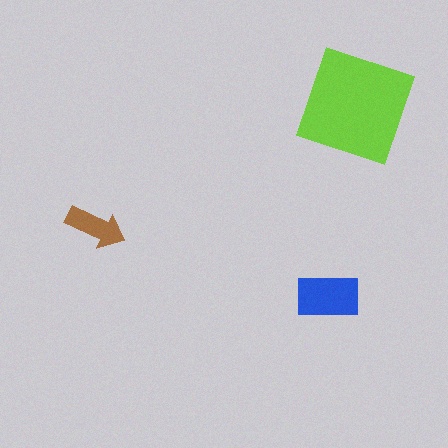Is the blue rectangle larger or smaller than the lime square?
Smaller.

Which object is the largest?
The lime square.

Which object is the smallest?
The brown arrow.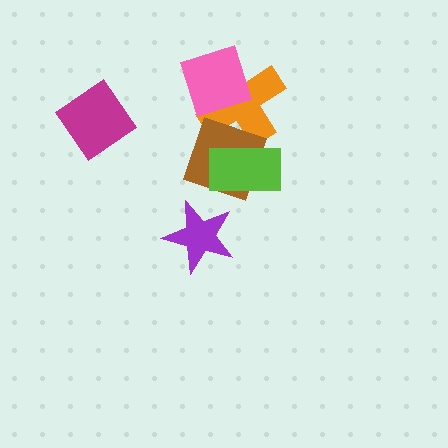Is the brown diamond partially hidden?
Yes, it is partially covered by another shape.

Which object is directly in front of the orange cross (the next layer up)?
The pink square is directly in front of the orange cross.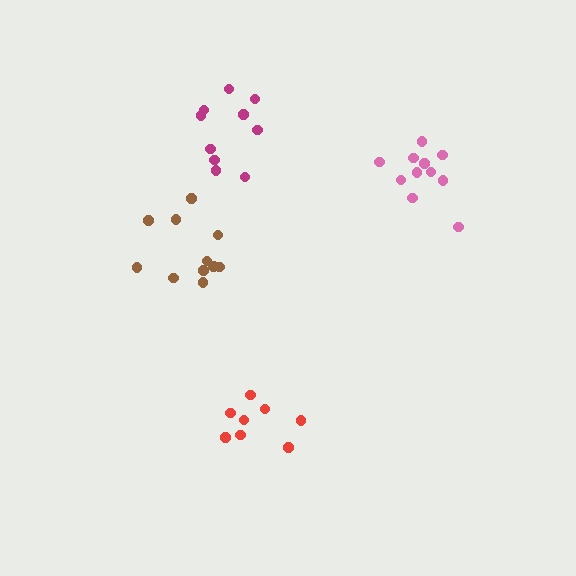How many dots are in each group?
Group 1: 11 dots, Group 2: 10 dots, Group 3: 11 dots, Group 4: 8 dots (40 total).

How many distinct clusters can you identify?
There are 4 distinct clusters.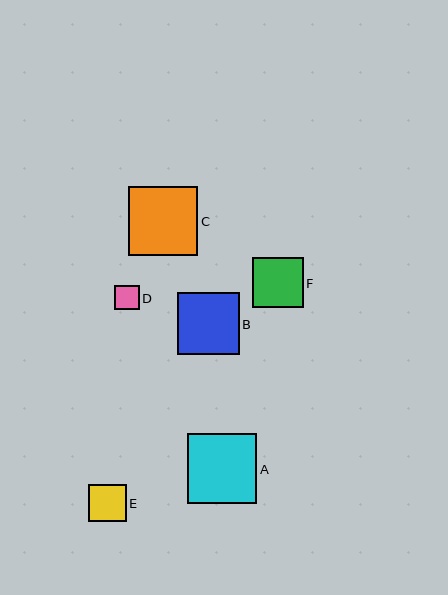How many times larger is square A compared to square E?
Square A is approximately 1.8 times the size of square E.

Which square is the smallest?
Square D is the smallest with a size of approximately 24 pixels.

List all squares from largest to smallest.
From largest to smallest: C, A, B, F, E, D.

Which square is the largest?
Square C is the largest with a size of approximately 70 pixels.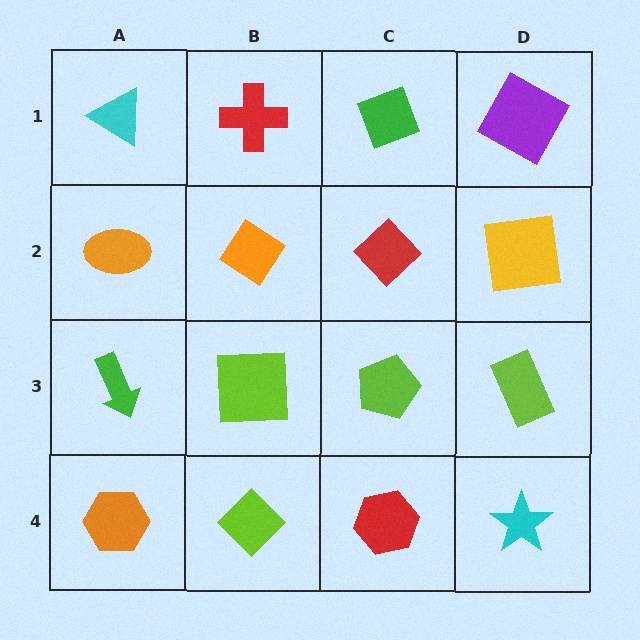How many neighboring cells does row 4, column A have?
2.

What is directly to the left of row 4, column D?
A red hexagon.